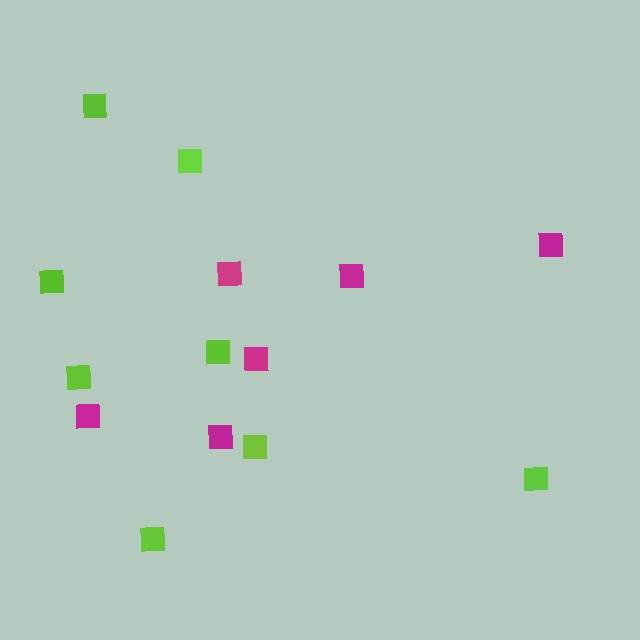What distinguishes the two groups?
There are 2 groups: one group of magenta squares (6) and one group of lime squares (8).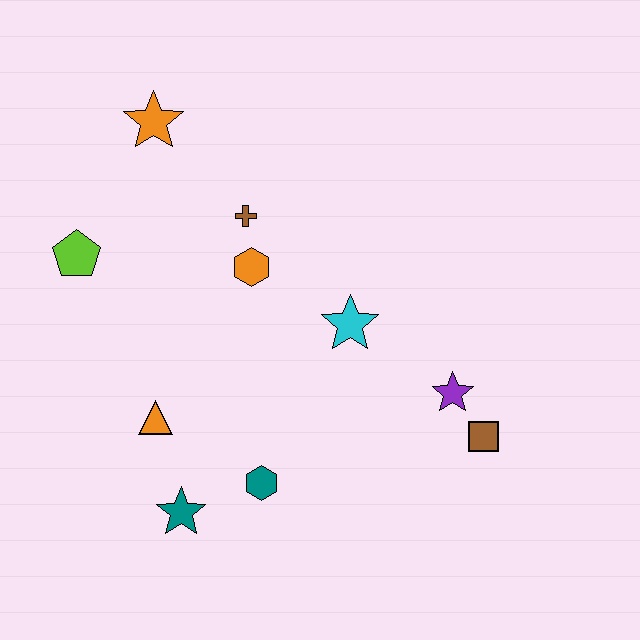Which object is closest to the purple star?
The brown square is closest to the purple star.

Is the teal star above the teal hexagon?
No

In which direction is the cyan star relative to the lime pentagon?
The cyan star is to the right of the lime pentagon.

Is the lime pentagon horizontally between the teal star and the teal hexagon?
No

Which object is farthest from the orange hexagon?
The brown square is farthest from the orange hexagon.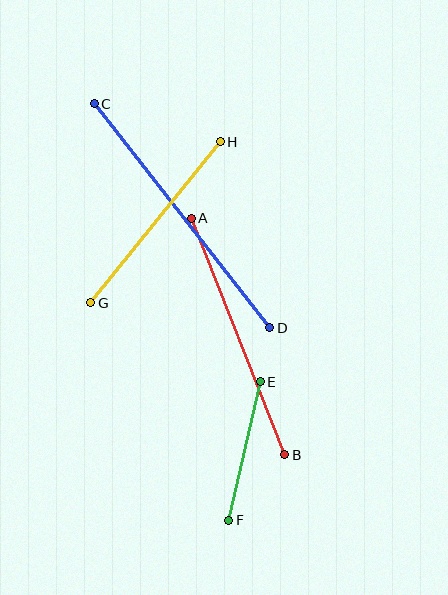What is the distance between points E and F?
The distance is approximately 142 pixels.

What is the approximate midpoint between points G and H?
The midpoint is at approximately (156, 222) pixels.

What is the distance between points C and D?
The distance is approximately 285 pixels.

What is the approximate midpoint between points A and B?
The midpoint is at approximately (238, 336) pixels.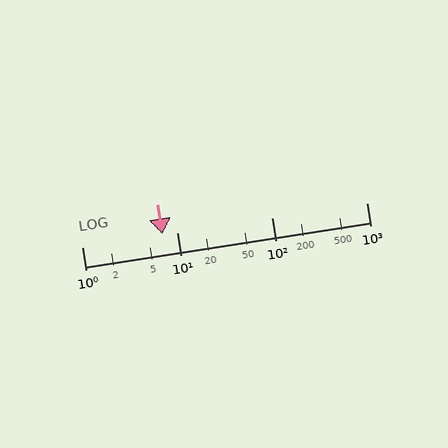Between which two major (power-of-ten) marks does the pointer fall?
The pointer is between 1 and 10.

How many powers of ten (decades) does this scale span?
The scale spans 3 decades, from 1 to 1000.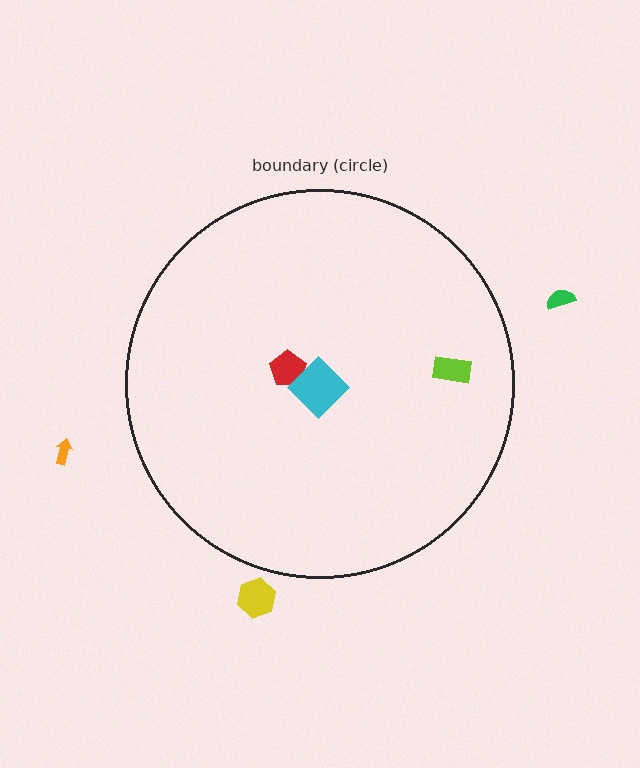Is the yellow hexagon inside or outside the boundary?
Outside.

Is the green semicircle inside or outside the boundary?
Outside.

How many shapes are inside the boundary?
3 inside, 3 outside.